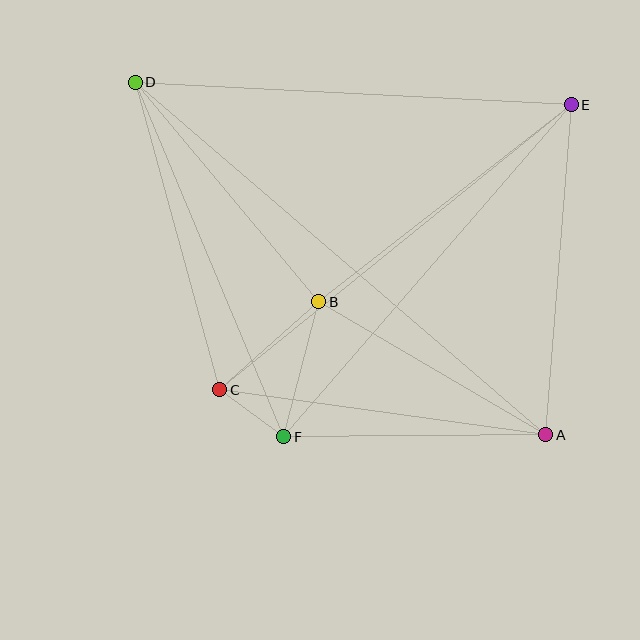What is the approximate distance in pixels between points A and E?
The distance between A and E is approximately 331 pixels.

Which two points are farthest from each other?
Points A and D are farthest from each other.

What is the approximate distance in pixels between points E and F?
The distance between E and F is approximately 439 pixels.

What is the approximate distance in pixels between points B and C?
The distance between B and C is approximately 132 pixels.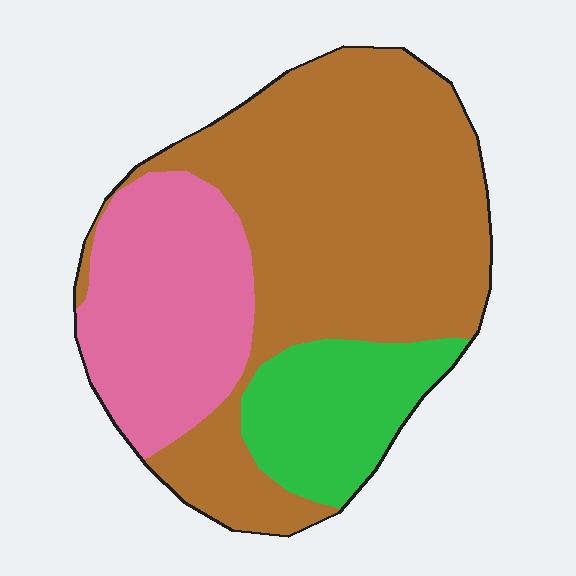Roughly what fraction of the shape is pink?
Pink covers roughly 25% of the shape.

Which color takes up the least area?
Green, at roughly 15%.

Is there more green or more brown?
Brown.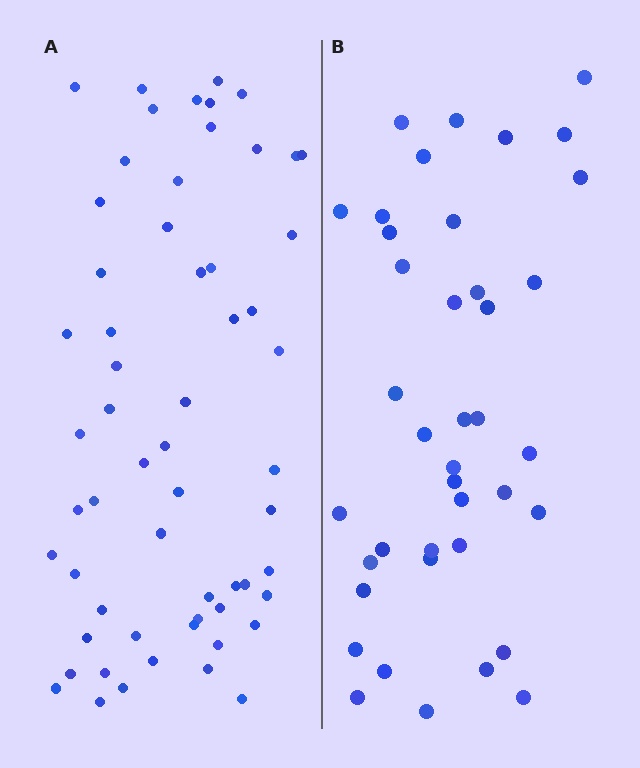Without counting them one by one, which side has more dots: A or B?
Region A (the left region) has more dots.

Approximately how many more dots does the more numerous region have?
Region A has approximately 20 more dots than region B.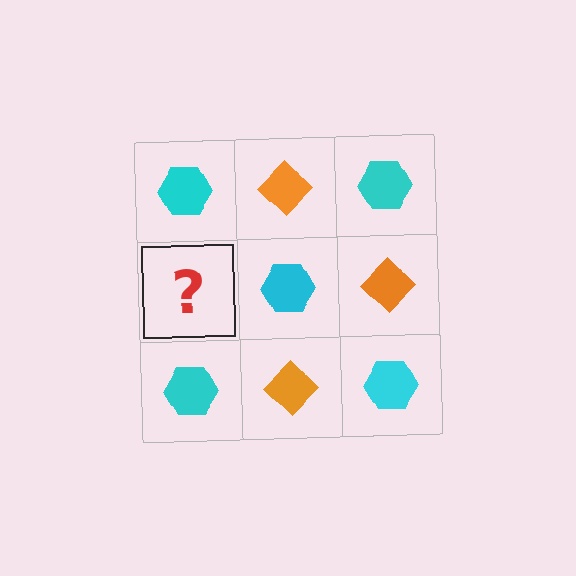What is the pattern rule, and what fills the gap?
The rule is that it alternates cyan hexagon and orange diamond in a checkerboard pattern. The gap should be filled with an orange diamond.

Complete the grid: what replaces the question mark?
The question mark should be replaced with an orange diamond.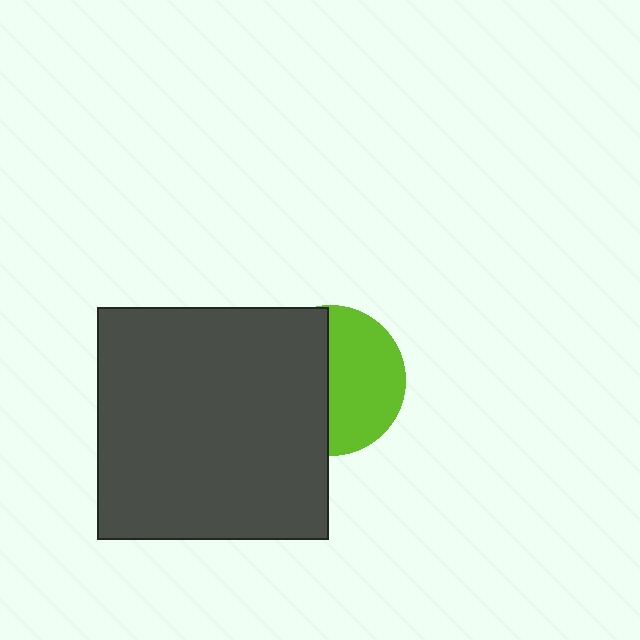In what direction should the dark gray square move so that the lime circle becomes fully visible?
The dark gray square should move left. That is the shortest direction to clear the overlap and leave the lime circle fully visible.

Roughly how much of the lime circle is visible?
About half of it is visible (roughly 51%).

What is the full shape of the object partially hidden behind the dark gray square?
The partially hidden object is a lime circle.